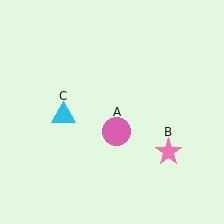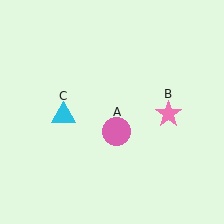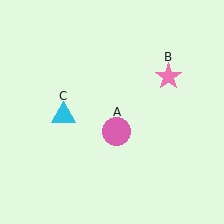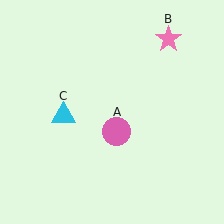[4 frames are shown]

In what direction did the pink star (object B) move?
The pink star (object B) moved up.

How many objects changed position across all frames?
1 object changed position: pink star (object B).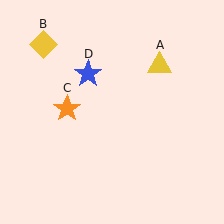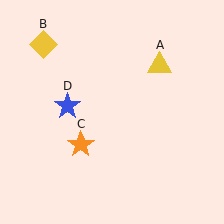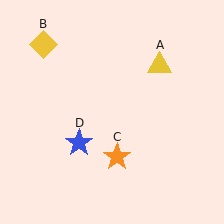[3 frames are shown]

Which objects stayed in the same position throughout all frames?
Yellow triangle (object A) and yellow diamond (object B) remained stationary.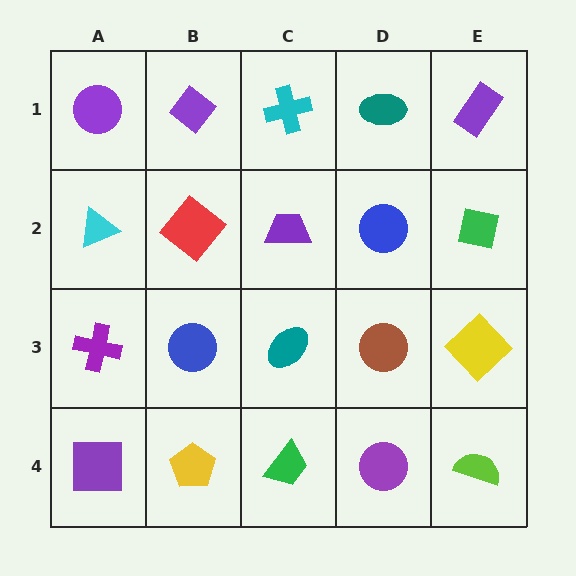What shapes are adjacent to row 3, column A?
A cyan triangle (row 2, column A), a purple square (row 4, column A), a blue circle (row 3, column B).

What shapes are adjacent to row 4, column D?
A brown circle (row 3, column D), a green trapezoid (row 4, column C), a lime semicircle (row 4, column E).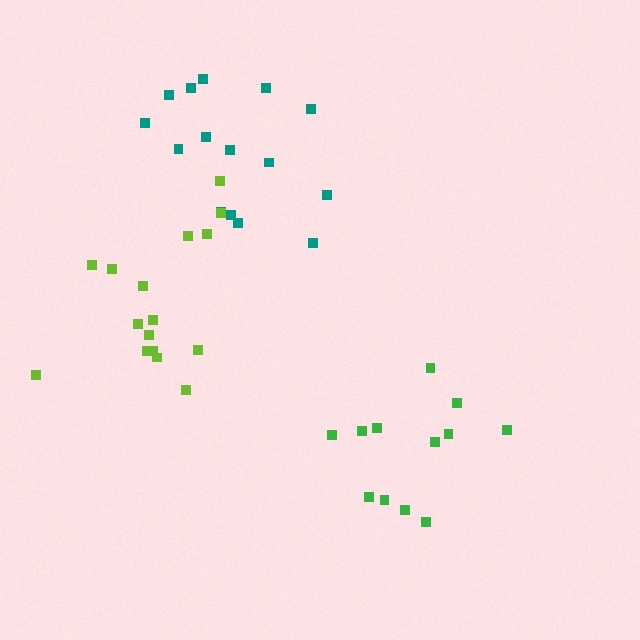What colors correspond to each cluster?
The clusters are colored: green, teal, lime.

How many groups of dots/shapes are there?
There are 3 groups.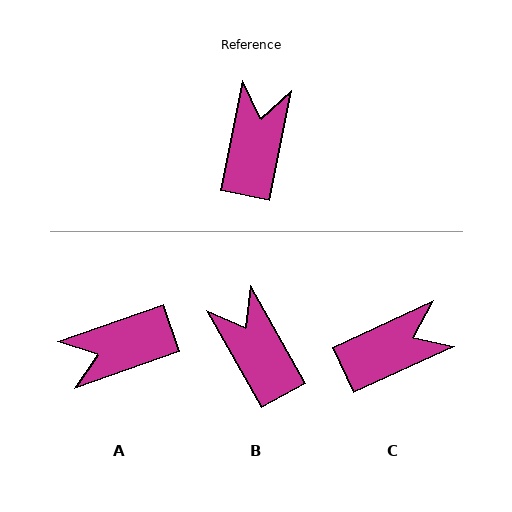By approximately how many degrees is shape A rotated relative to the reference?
Approximately 121 degrees counter-clockwise.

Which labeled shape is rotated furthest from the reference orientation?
A, about 121 degrees away.